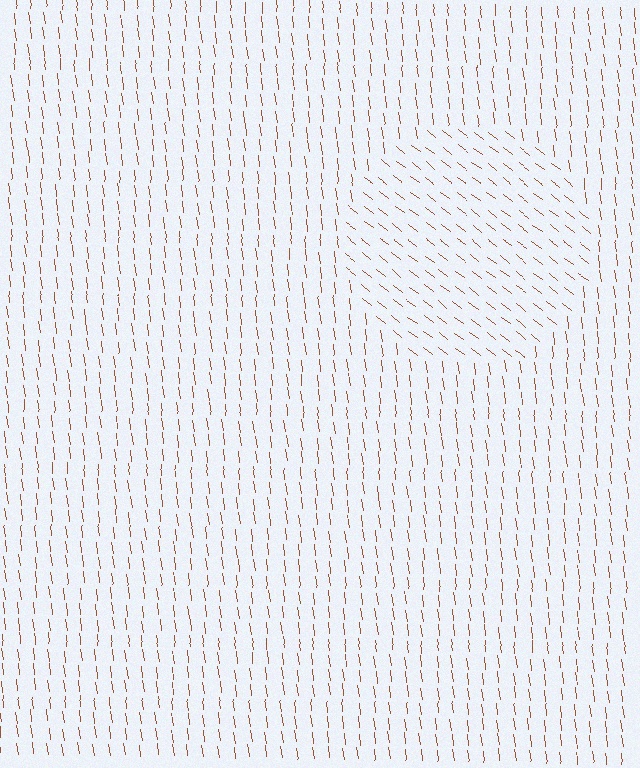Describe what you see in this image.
The image is filled with small brown line segments. A circle region in the image has lines oriented differently from the surrounding lines, creating a visible texture boundary.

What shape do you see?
I see a circle.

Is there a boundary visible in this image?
Yes, there is a texture boundary formed by a change in line orientation.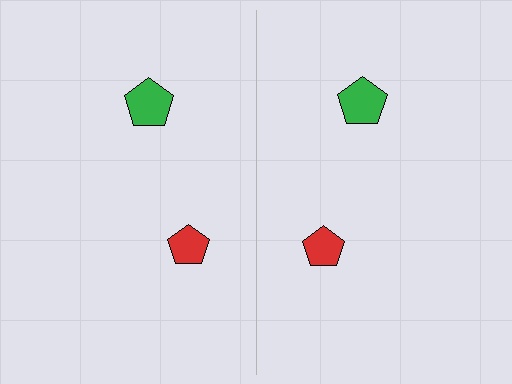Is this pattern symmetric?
Yes, this pattern has bilateral (reflection) symmetry.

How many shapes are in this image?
There are 4 shapes in this image.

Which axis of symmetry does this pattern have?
The pattern has a vertical axis of symmetry running through the center of the image.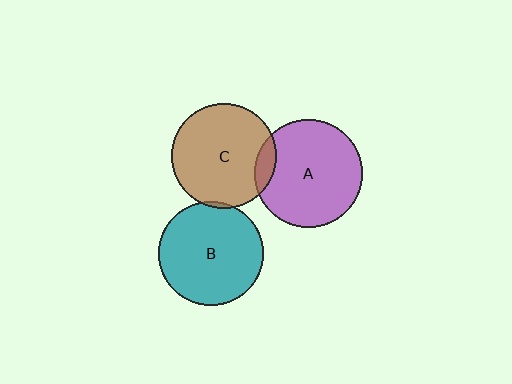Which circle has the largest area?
Circle A (purple).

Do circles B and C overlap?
Yes.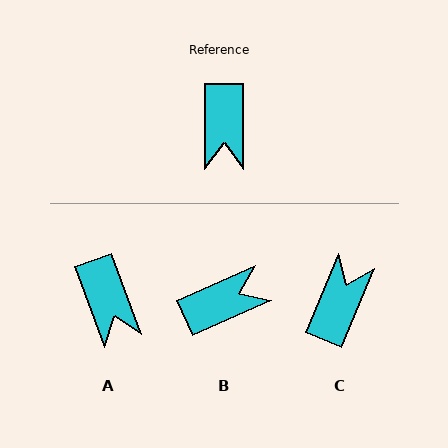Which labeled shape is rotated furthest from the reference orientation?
C, about 157 degrees away.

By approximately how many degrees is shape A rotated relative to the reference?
Approximately 20 degrees counter-clockwise.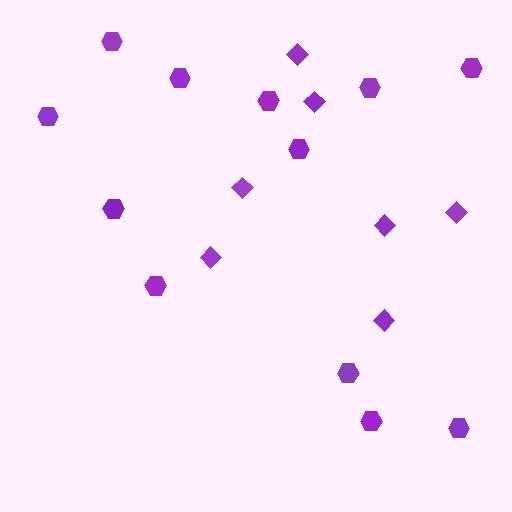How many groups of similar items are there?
There are 2 groups: one group of diamonds (7) and one group of hexagons (12).